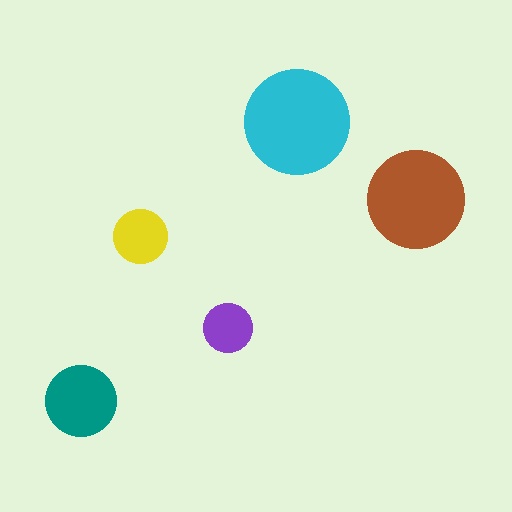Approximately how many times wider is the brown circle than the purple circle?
About 2 times wider.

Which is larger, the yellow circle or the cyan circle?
The cyan one.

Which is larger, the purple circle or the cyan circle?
The cyan one.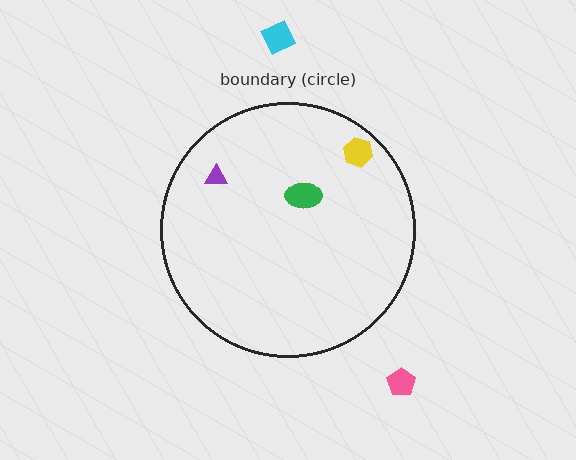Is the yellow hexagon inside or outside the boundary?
Inside.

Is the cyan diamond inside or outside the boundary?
Outside.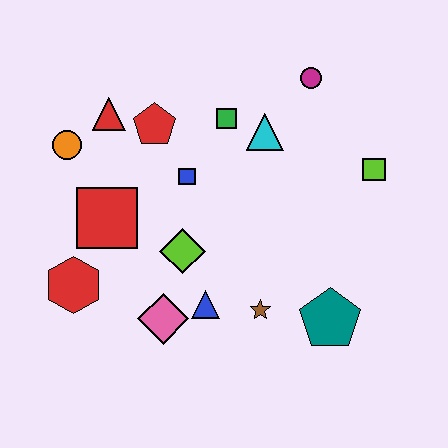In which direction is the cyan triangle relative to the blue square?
The cyan triangle is to the right of the blue square.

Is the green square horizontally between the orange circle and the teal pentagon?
Yes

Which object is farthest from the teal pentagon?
The orange circle is farthest from the teal pentagon.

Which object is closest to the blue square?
The red pentagon is closest to the blue square.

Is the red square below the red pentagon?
Yes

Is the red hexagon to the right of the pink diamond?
No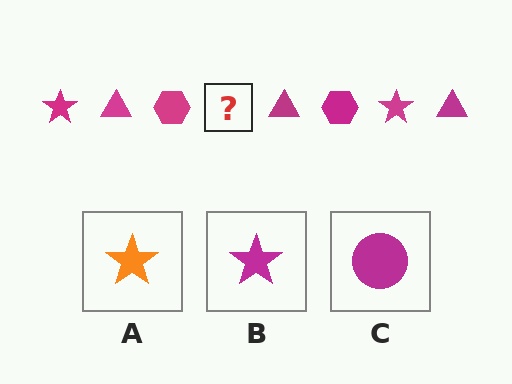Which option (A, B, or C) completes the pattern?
B.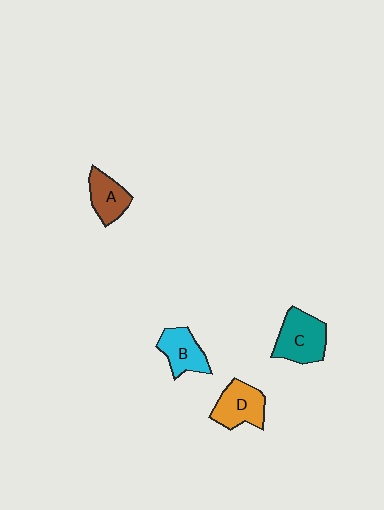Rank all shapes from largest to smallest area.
From largest to smallest: C (teal), D (orange), B (cyan), A (brown).